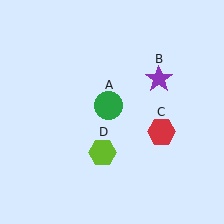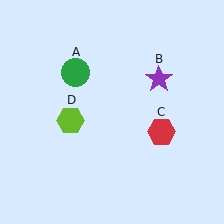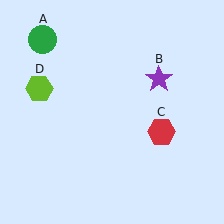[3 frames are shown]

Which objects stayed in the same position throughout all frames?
Purple star (object B) and red hexagon (object C) remained stationary.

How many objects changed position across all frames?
2 objects changed position: green circle (object A), lime hexagon (object D).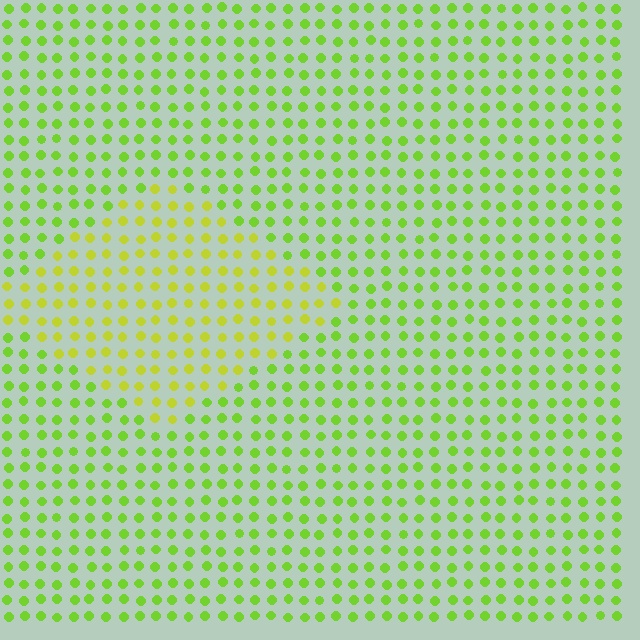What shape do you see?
I see a diamond.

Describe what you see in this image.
The image is filled with small lime elements in a uniform arrangement. A diamond-shaped region is visible where the elements are tinted to a slightly different hue, forming a subtle color boundary.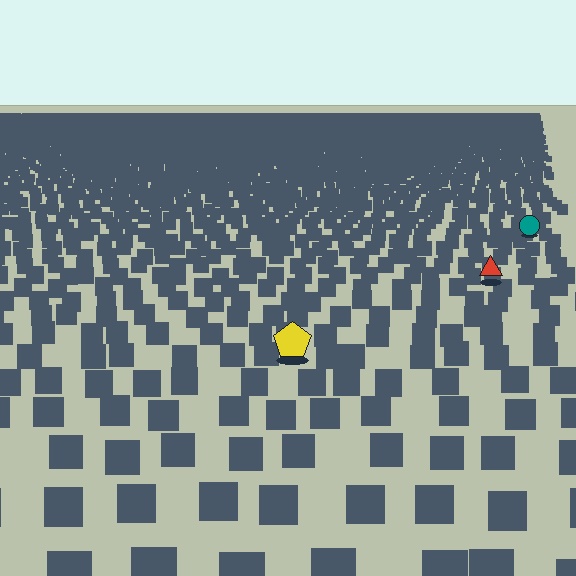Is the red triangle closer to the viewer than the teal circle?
Yes. The red triangle is closer — you can tell from the texture gradient: the ground texture is coarser near it.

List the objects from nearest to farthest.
From nearest to farthest: the yellow pentagon, the red triangle, the teal circle.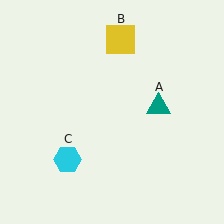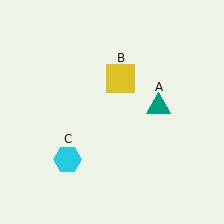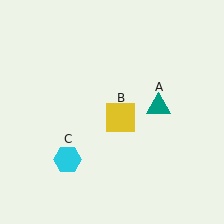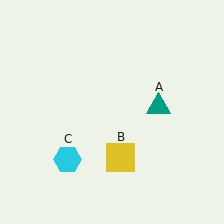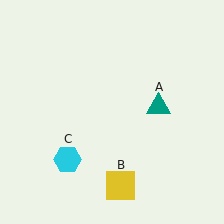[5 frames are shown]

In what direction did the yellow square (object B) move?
The yellow square (object B) moved down.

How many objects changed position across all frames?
1 object changed position: yellow square (object B).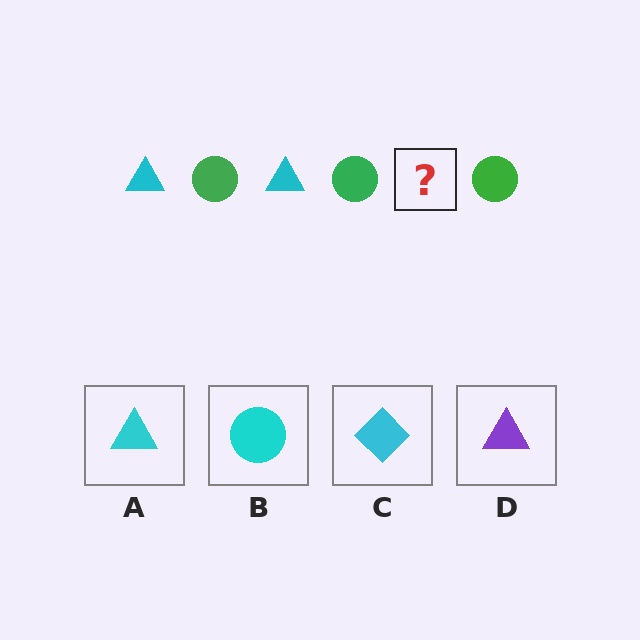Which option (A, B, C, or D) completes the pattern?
A.